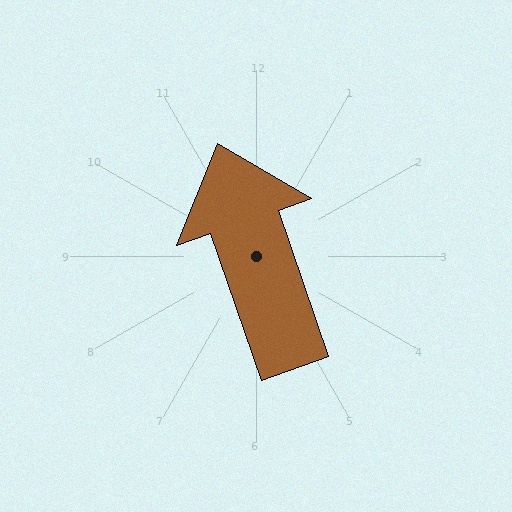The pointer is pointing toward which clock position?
Roughly 11 o'clock.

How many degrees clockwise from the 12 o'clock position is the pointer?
Approximately 341 degrees.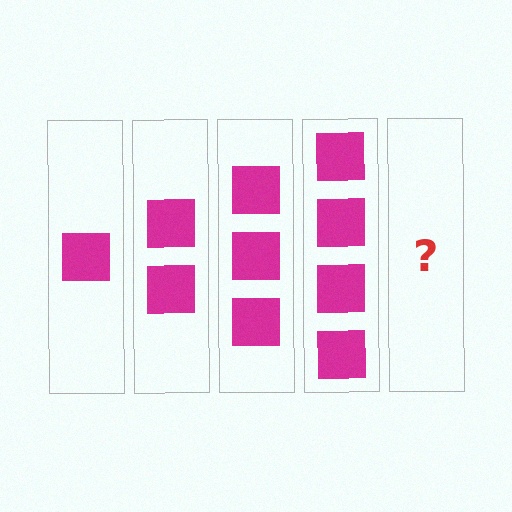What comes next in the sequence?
The next element should be 5 squares.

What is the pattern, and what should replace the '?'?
The pattern is that each step adds one more square. The '?' should be 5 squares.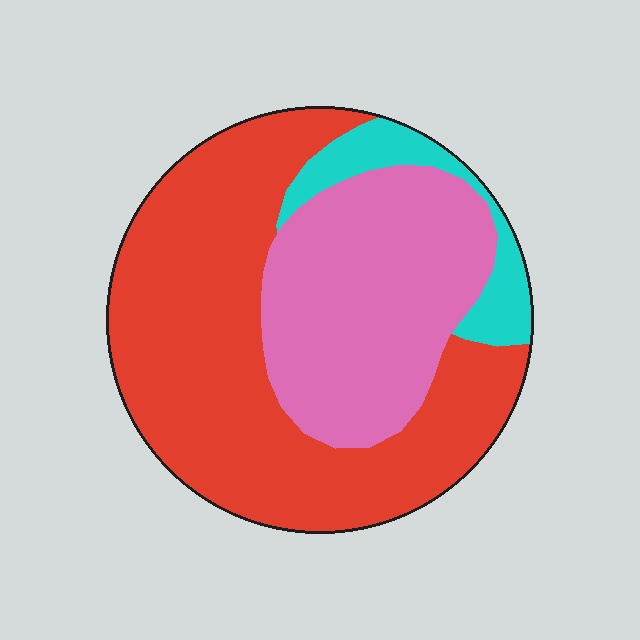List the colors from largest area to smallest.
From largest to smallest: red, pink, cyan.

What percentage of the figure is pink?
Pink takes up about one third (1/3) of the figure.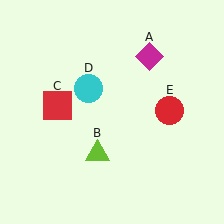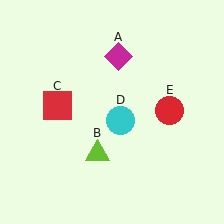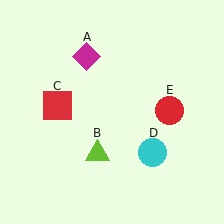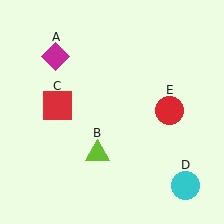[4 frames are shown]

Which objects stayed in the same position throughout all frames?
Lime triangle (object B) and red square (object C) and red circle (object E) remained stationary.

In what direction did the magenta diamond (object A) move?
The magenta diamond (object A) moved left.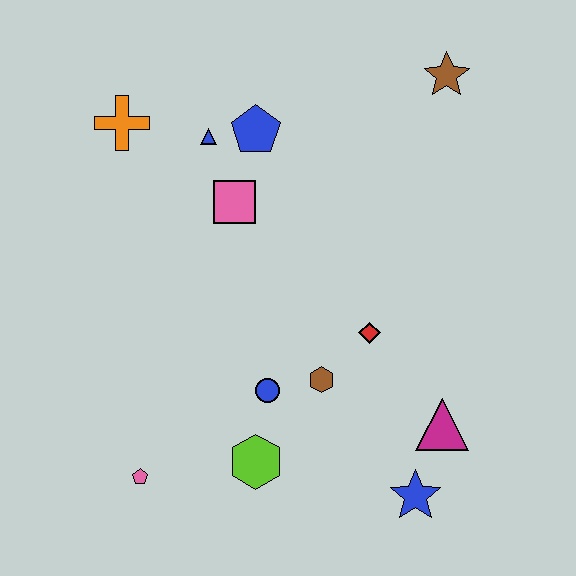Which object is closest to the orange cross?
The blue triangle is closest to the orange cross.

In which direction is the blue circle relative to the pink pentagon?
The blue circle is to the right of the pink pentagon.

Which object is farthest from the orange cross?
The blue star is farthest from the orange cross.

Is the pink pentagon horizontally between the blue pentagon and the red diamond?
No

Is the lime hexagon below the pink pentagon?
No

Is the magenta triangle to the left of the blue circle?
No